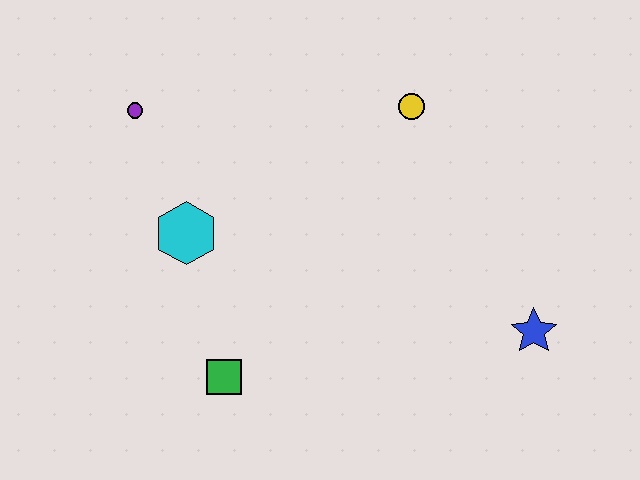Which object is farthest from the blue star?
The purple circle is farthest from the blue star.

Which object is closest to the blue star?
The yellow circle is closest to the blue star.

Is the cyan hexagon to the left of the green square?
Yes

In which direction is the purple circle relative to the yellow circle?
The purple circle is to the left of the yellow circle.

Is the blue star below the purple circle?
Yes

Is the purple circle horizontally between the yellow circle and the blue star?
No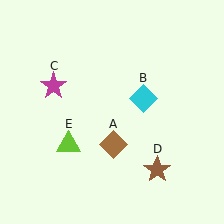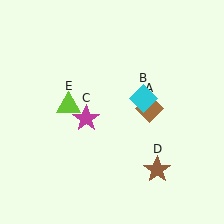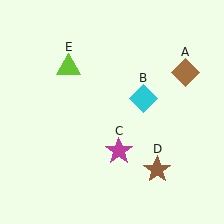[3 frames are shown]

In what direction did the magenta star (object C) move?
The magenta star (object C) moved down and to the right.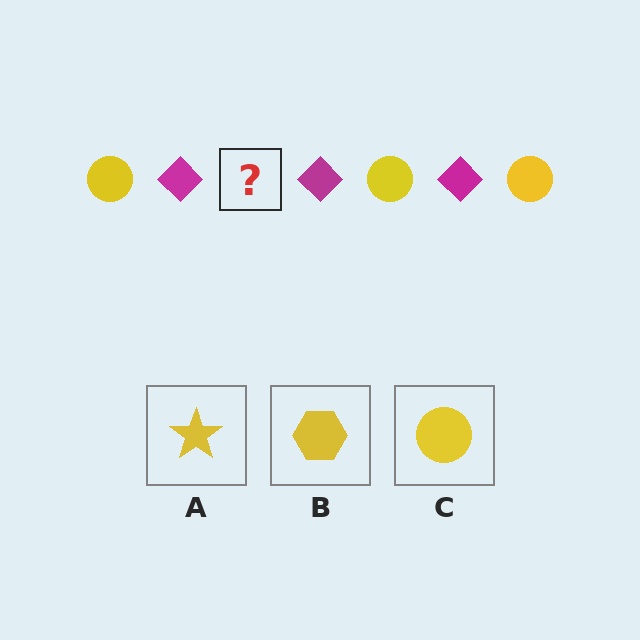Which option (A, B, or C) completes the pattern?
C.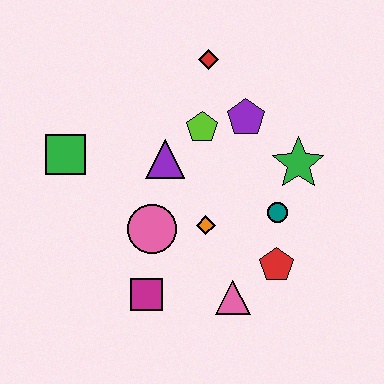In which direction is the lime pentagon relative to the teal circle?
The lime pentagon is above the teal circle.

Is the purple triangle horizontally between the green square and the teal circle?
Yes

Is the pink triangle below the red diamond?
Yes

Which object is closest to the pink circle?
The orange diamond is closest to the pink circle.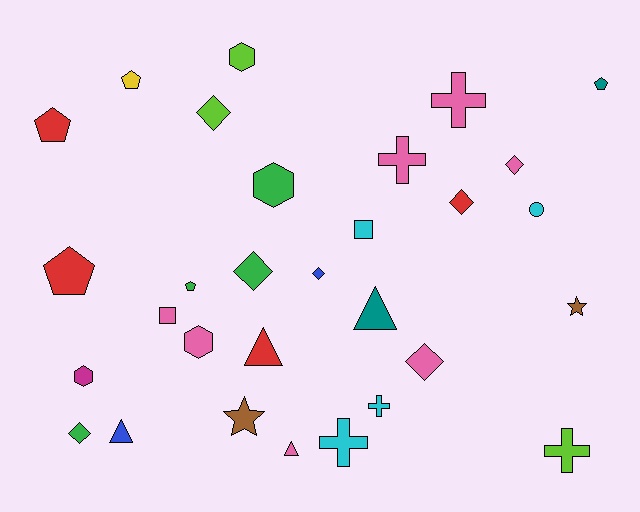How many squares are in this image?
There are 2 squares.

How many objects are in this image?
There are 30 objects.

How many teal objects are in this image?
There are 2 teal objects.